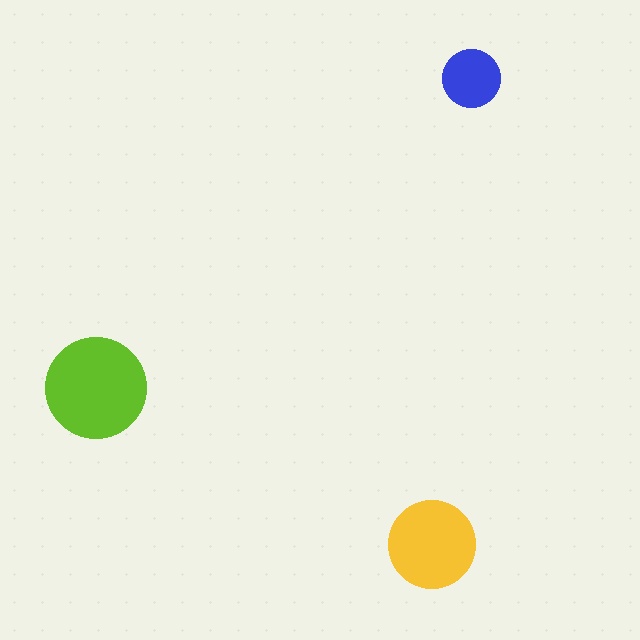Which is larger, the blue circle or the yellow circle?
The yellow one.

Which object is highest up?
The blue circle is topmost.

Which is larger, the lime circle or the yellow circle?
The lime one.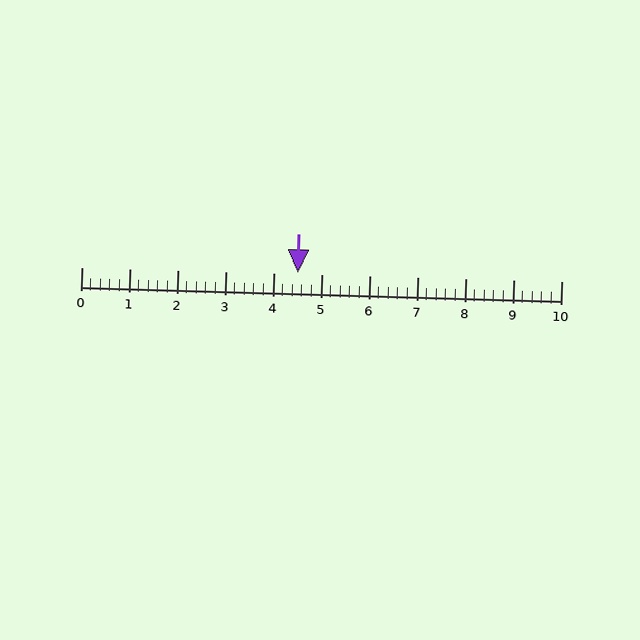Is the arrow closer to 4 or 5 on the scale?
The arrow is closer to 5.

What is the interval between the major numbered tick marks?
The major tick marks are spaced 1 units apart.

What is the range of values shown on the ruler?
The ruler shows values from 0 to 10.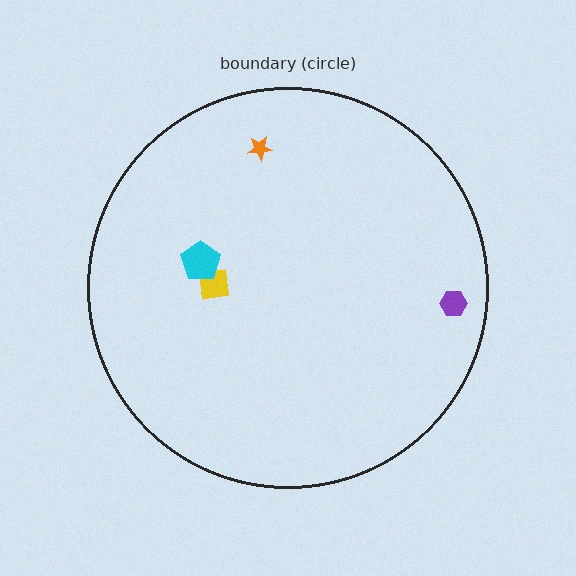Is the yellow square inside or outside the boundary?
Inside.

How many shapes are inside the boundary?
4 inside, 0 outside.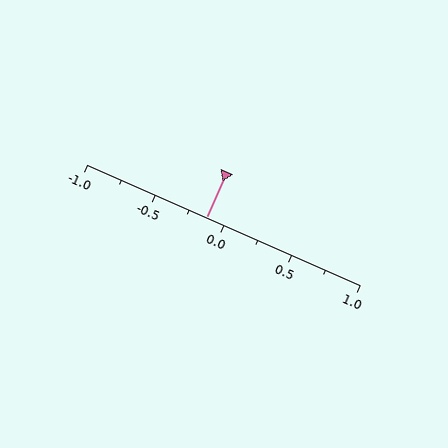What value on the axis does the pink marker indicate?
The marker indicates approximately -0.12.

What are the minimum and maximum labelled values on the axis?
The axis runs from -1.0 to 1.0.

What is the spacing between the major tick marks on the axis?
The major ticks are spaced 0.5 apart.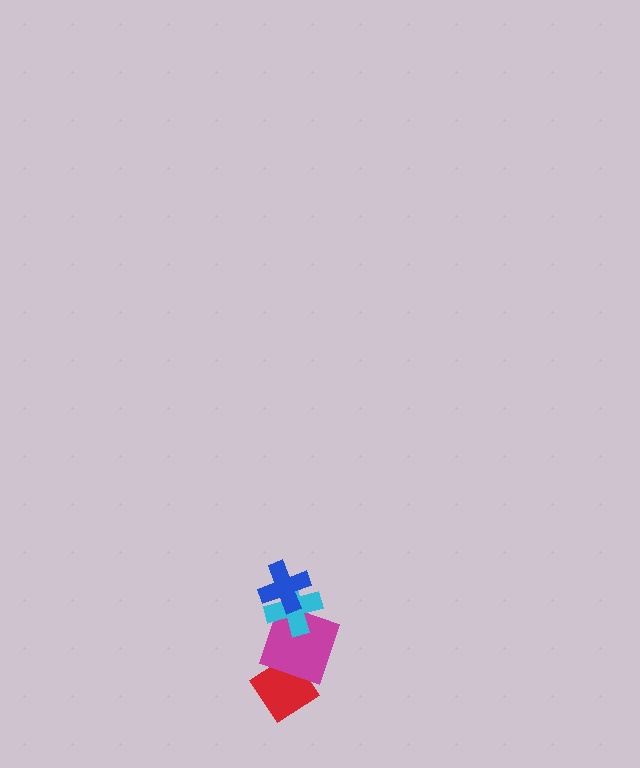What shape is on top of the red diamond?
The magenta square is on top of the red diamond.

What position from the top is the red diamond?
The red diamond is 4th from the top.